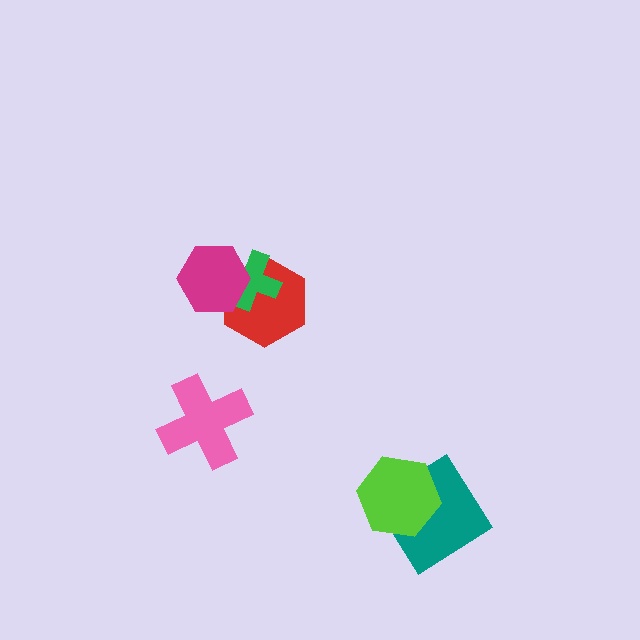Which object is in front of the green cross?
The magenta hexagon is in front of the green cross.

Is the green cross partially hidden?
Yes, it is partially covered by another shape.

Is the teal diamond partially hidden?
Yes, it is partially covered by another shape.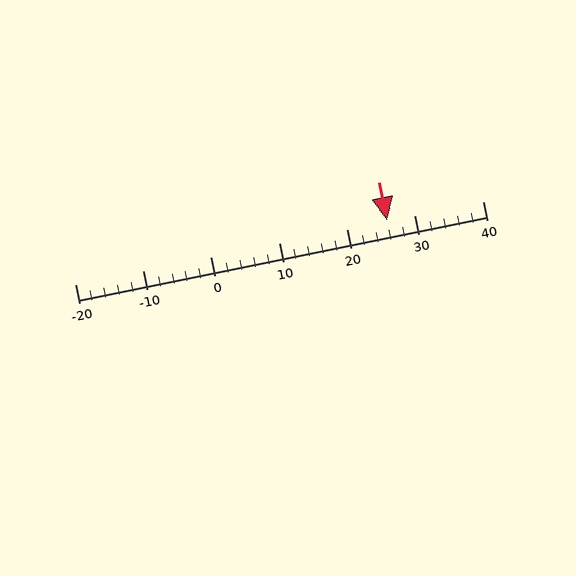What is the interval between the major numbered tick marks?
The major tick marks are spaced 10 units apart.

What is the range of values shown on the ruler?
The ruler shows values from -20 to 40.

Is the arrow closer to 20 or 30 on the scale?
The arrow is closer to 30.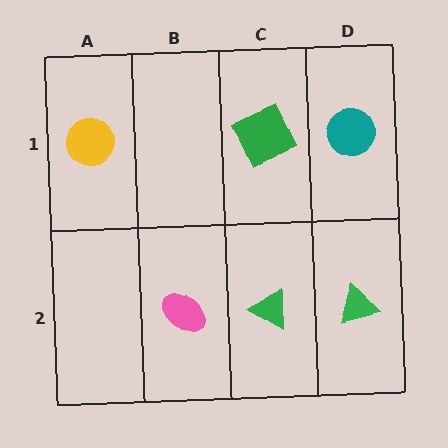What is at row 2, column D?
A green triangle.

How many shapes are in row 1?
3 shapes.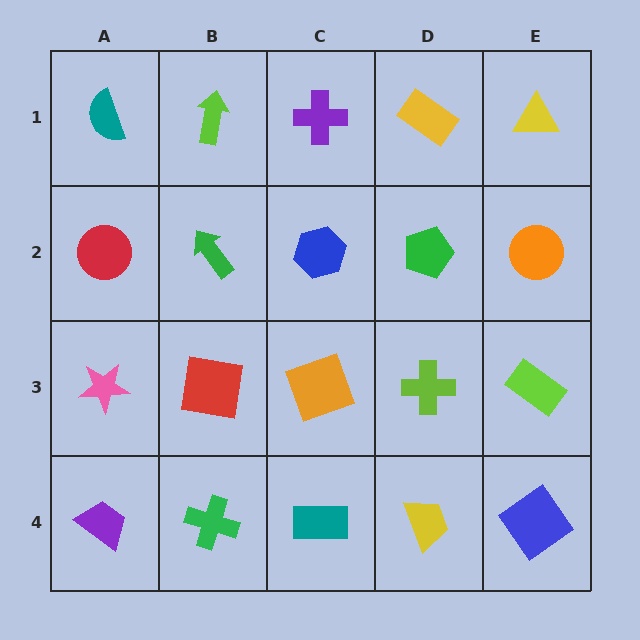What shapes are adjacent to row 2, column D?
A yellow rectangle (row 1, column D), a lime cross (row 3, column D), a blue hexagon (row 2, column C), an orange circle (row 2, column E).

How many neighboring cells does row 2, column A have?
3.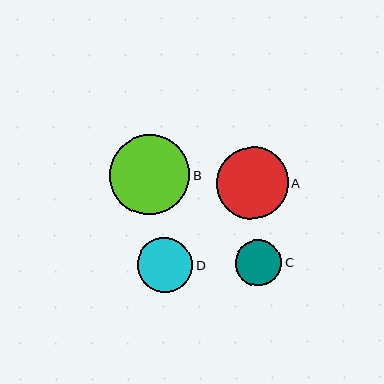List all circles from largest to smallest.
From largest to smallest: B, A, D, C.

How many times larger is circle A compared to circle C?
Circle A is approximately 1.5 times the size of circle C.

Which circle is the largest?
Circle B is the largest with a size of approximately 80 pixels.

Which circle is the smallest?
Circle C is the smallest with a size of approximately 46 pixels.